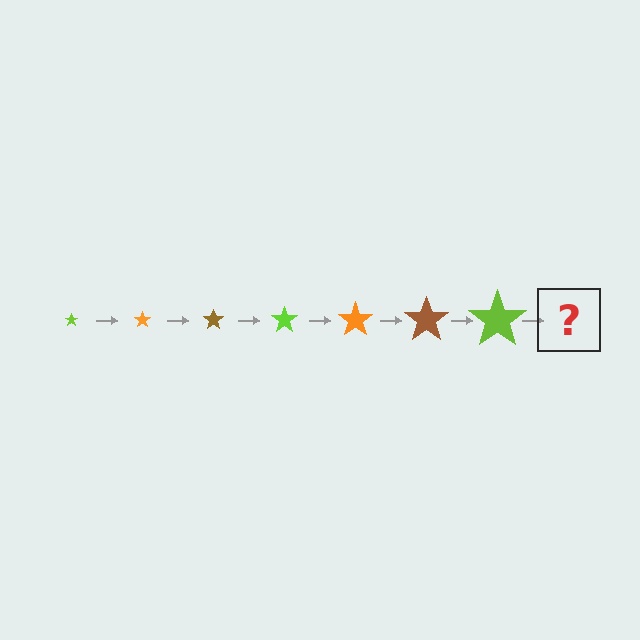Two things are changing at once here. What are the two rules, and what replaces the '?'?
The two rules are that the star grows larger each step and the color cycles through lime, orange, and brown. The '?' should be an orange star, larger than the previous one.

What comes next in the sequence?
The next element should be an orange star, larger than the previous one.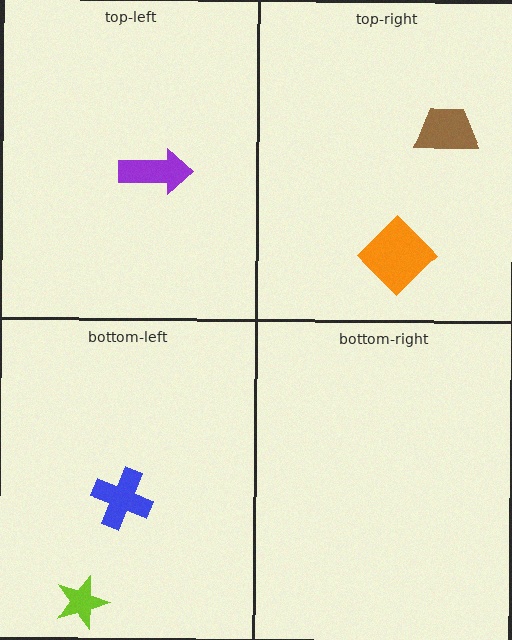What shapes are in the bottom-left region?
The blue cross, the lime star.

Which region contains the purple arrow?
The top-left region.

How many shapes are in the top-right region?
2.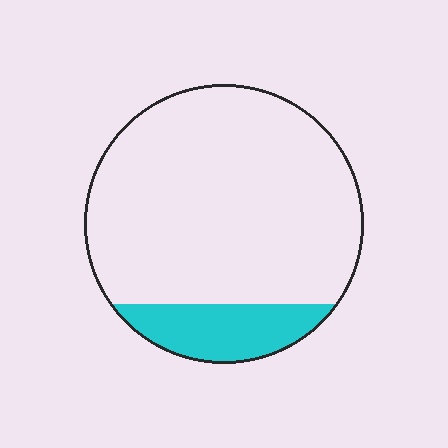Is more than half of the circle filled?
No.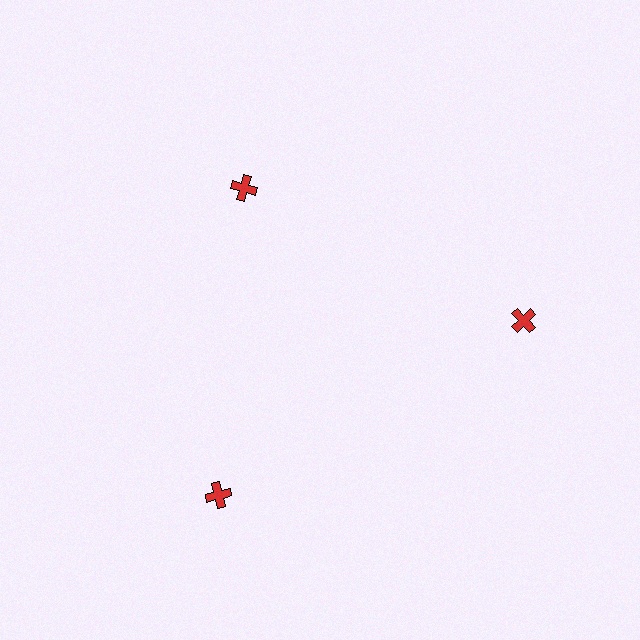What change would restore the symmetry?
The symmetry would be restored by moving it outward, back onto the ring so that all 3 crosses sit at equal angles and equal distance from the center.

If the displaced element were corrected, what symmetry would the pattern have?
It would have 3-fold rotational symmetry — the pattern would map onto itself every 120 degrees.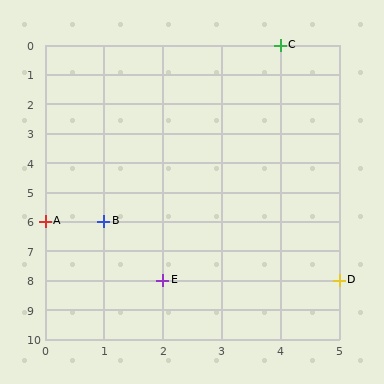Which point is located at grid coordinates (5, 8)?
Point D is at (5, 8).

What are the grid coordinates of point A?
Point A is at grid coordinates (0, 6).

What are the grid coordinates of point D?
Point D is at grid coordinates (5, 8).